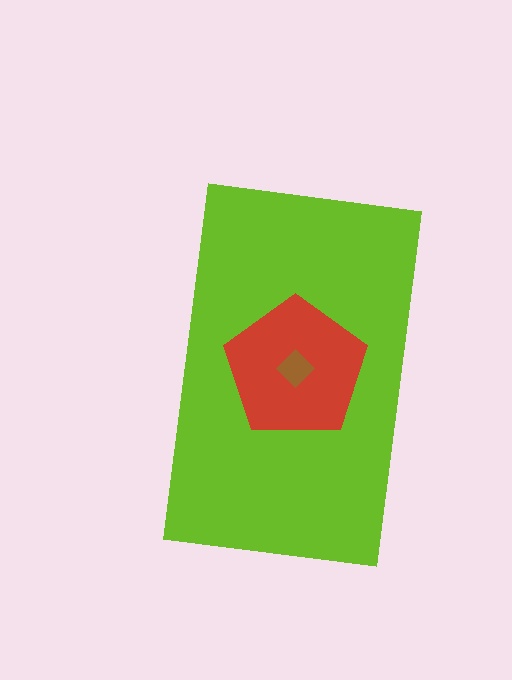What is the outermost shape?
The lime rectangle.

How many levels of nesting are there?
3.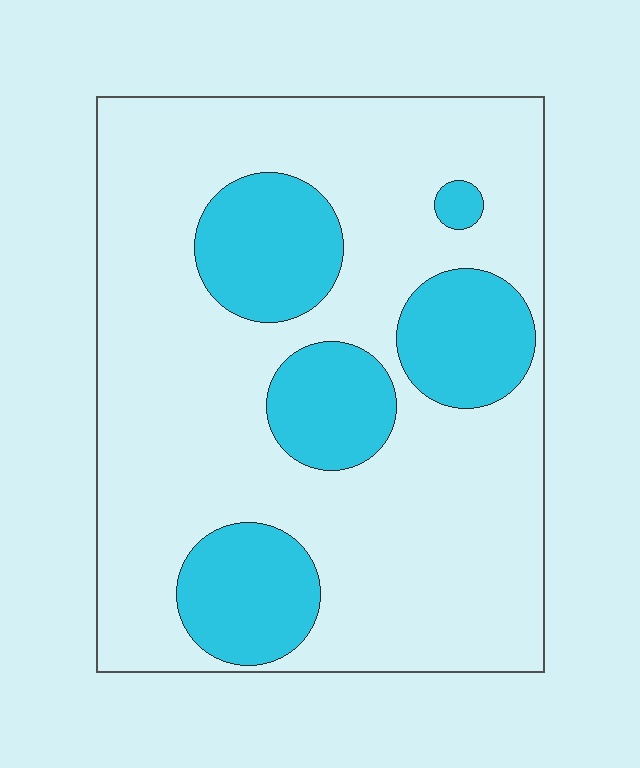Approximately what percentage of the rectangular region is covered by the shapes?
Approximately 25%.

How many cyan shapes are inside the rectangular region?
5.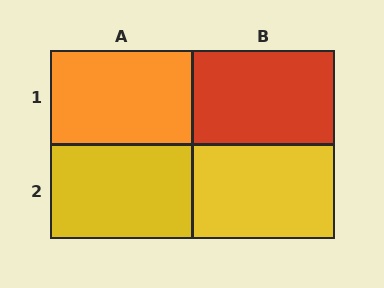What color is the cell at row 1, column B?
Red.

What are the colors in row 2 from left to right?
Yellow, yellow.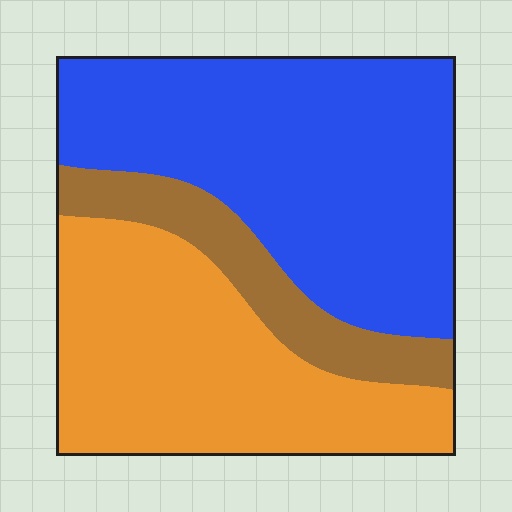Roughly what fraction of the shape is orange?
Orange covers around 40% of the shape.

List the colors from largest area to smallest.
From largest to smallest: blue, orange, brown.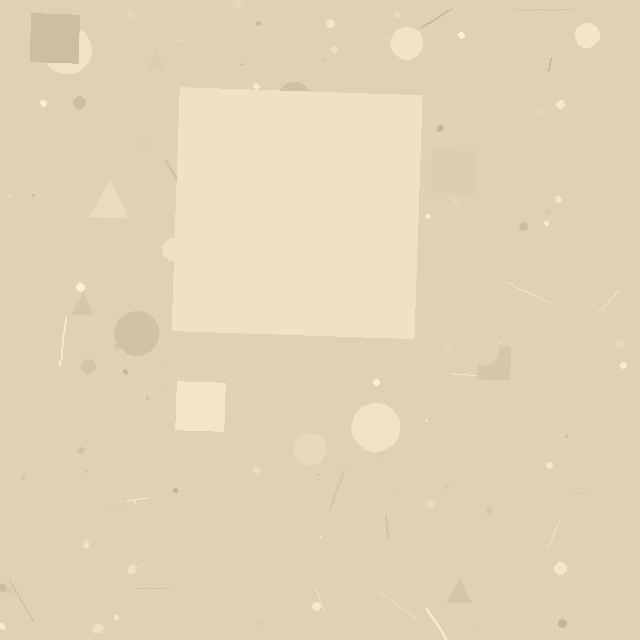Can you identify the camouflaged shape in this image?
The camouflaged shape is a square.